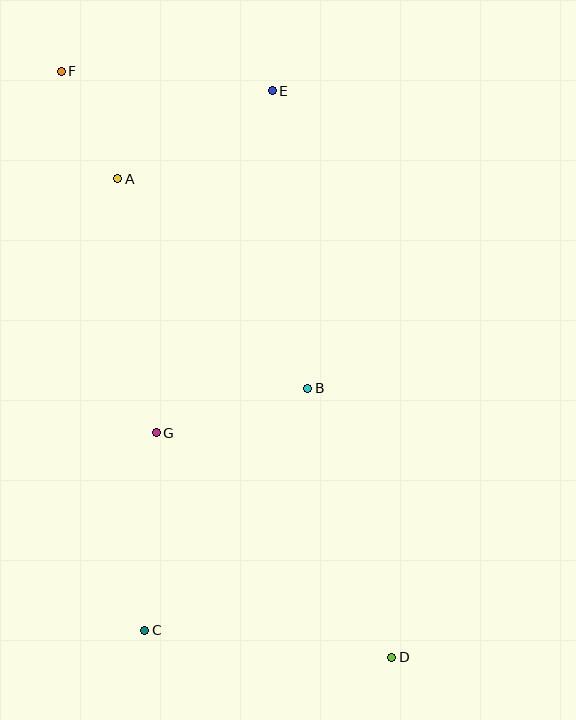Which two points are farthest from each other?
Points D and F are farthest from each other.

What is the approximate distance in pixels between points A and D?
The distance between A and D is approximately 551 pixels.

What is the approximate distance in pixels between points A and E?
The distance between A and E is approximately 178 pixels.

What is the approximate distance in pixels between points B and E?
The distance between B and E is approximately 300 pixels.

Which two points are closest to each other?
Points A and F are closest to each other.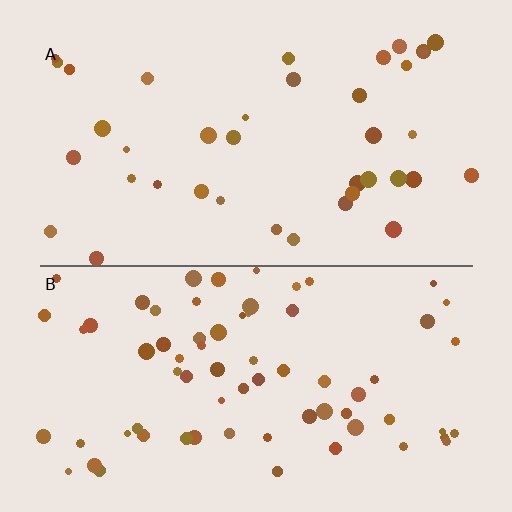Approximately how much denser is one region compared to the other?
Approximately 1.8× — region B over region A.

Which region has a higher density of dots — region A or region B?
B (the bottom).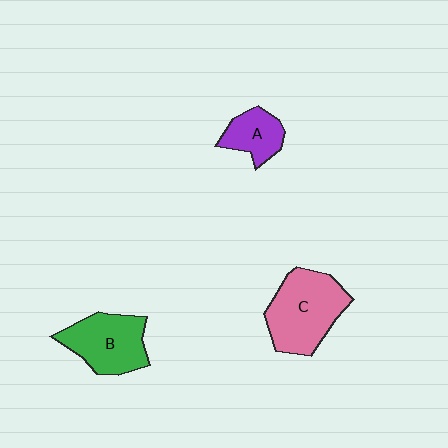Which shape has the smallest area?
Shape A (purple).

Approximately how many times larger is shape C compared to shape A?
Approximately 2.1 times.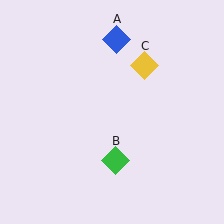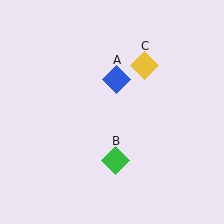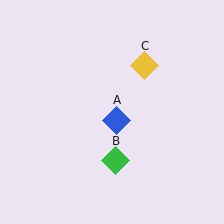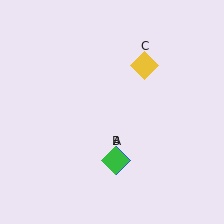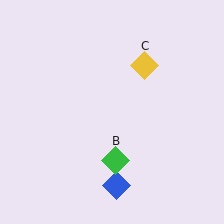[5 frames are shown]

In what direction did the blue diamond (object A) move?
The blue diamond (object A) moved down.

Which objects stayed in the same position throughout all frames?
Green diamond (object B) and yellow diamond (object C) remained stationary.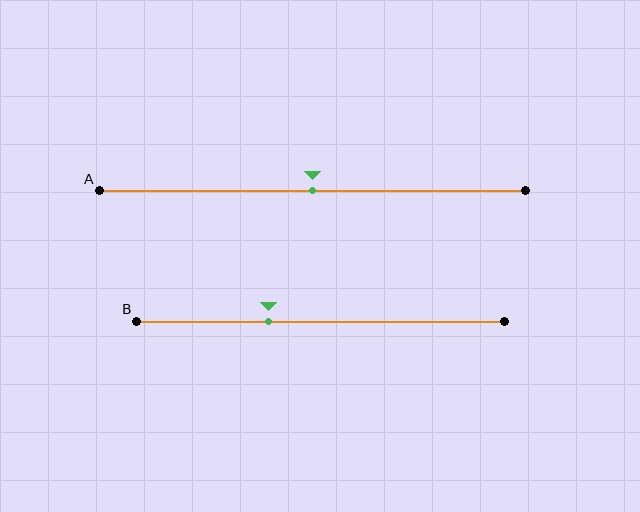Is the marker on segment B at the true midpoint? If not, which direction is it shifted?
No, the marker on segment B is shifted to the left by about 14% of the segment length.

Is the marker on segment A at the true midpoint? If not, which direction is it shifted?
Yes, the marker on segment A is at the true midpoint.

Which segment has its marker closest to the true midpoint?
Segment A has its marker closest to the true midpoint.